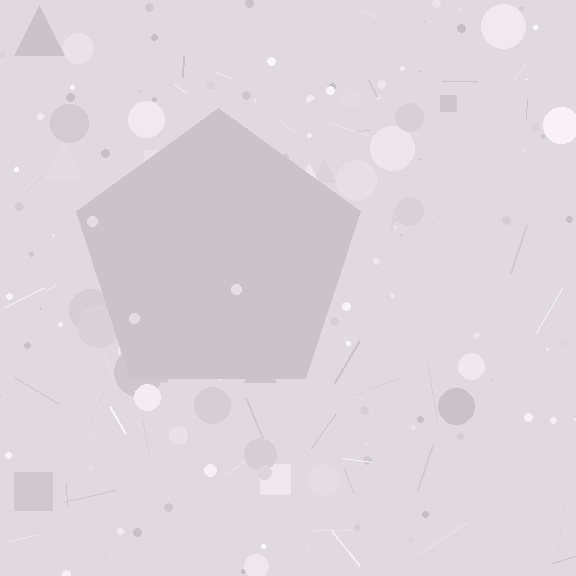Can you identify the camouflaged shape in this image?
The camouflaged shape is a pentagon.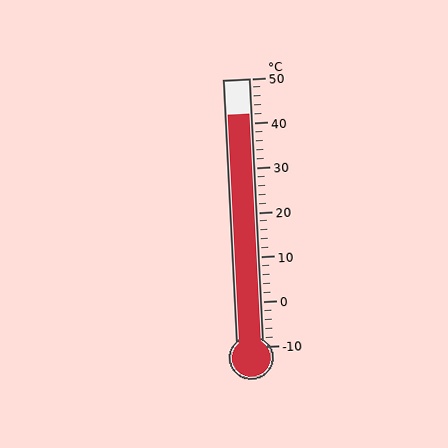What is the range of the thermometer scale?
The thermometer scale ranges from -10°C to 50°C.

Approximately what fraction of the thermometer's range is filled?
The thermometer is filled to approximately 85% of its range.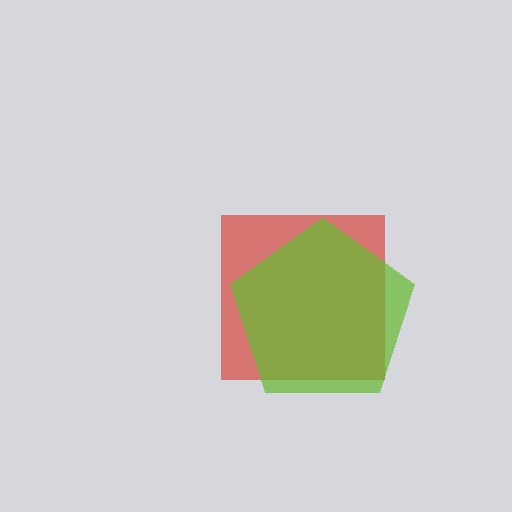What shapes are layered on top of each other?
The layered shapes are: a red square, a lime pentagon.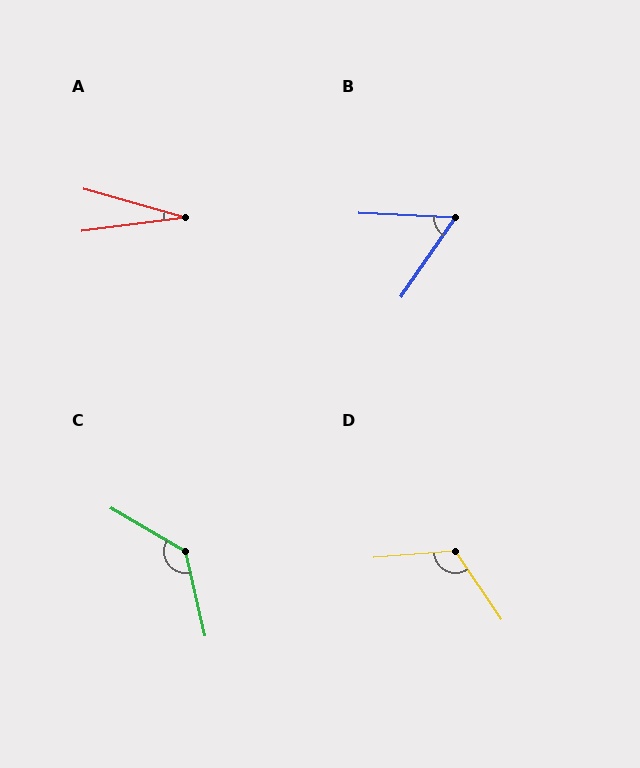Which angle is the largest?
C, at approximately 133 degrees.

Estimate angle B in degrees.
Approximately 59 degrees.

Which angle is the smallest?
A, at approximately 23 degrees.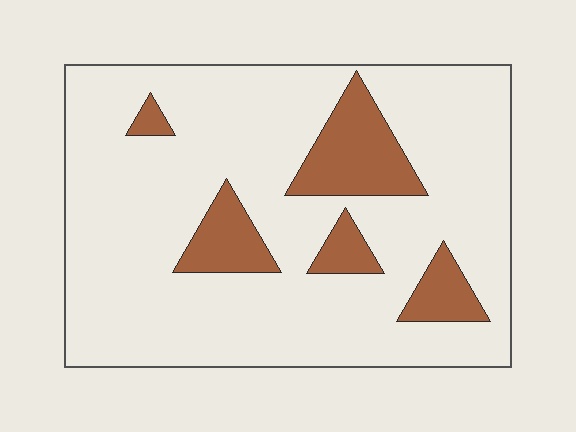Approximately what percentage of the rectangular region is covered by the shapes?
Approximately 15%.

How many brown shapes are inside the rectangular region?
5.